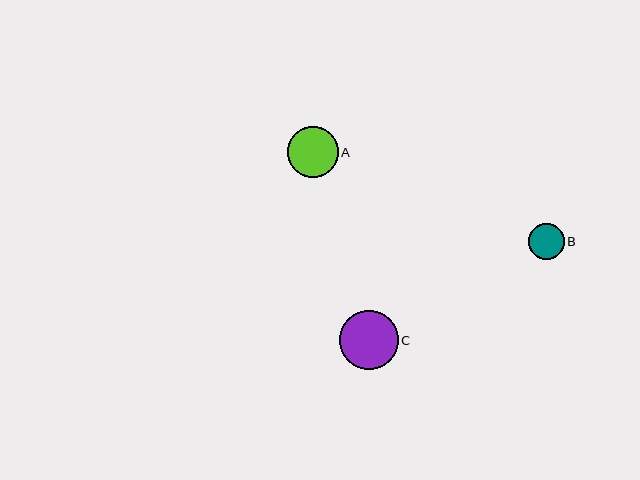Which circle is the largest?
Circle C is the largest with a size of approximately 58 pixels.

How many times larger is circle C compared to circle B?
Circle C is approximately 1.6 times the size of circle B.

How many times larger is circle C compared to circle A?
Circle C is approximately 1.2 times the size of circle A.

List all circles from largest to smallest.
From largest to smallest: C, A, B.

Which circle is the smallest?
Circle B is the smallest with a size of approximately 36 pixels.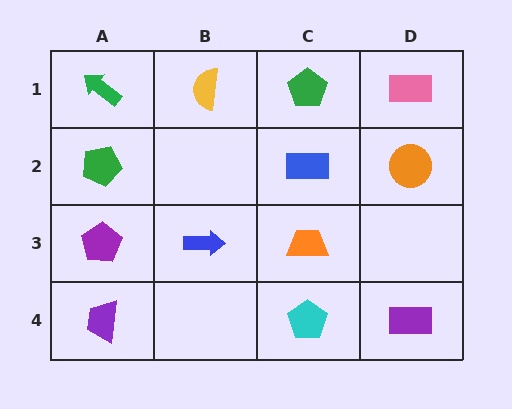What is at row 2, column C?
A blue rectangle.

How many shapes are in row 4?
3 shapes.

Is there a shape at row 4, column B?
No, that cell is empty.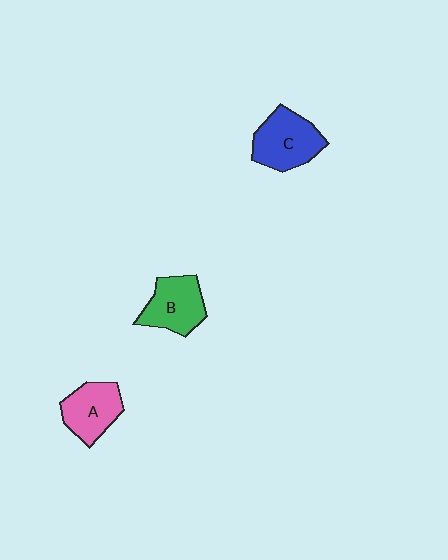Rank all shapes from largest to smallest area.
From largest to smallest: C (blue), B (green), A (pink).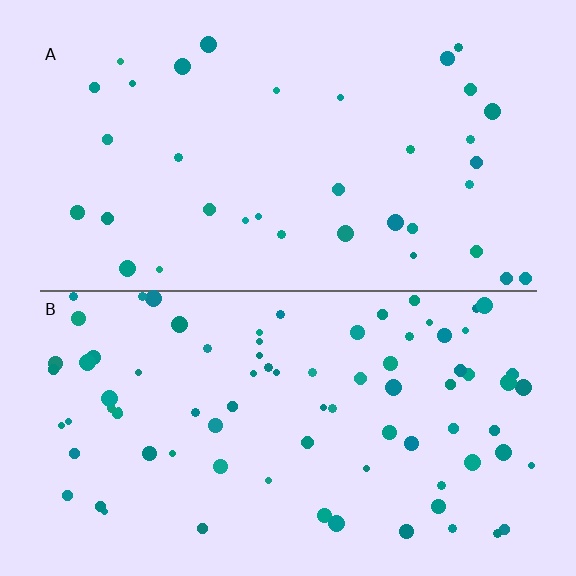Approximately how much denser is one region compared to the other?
Approximately 2.3× — region B over region A.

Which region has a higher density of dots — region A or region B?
B (the bottom).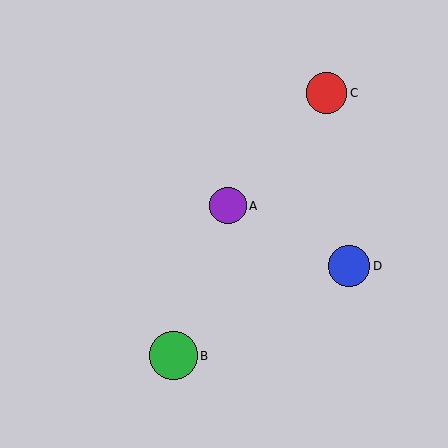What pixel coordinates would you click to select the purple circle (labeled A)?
Click at (228, 206) to select the purple circle A.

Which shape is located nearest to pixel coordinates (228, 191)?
The purple circle (labeled A) at (228, 206) is nearest to that location.